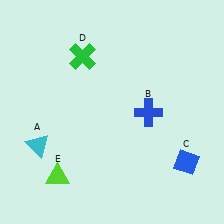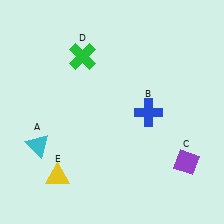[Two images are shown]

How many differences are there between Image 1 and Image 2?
There are 2 differences between the two images.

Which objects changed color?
C changed from blue to purple. E changed from lime to yellow.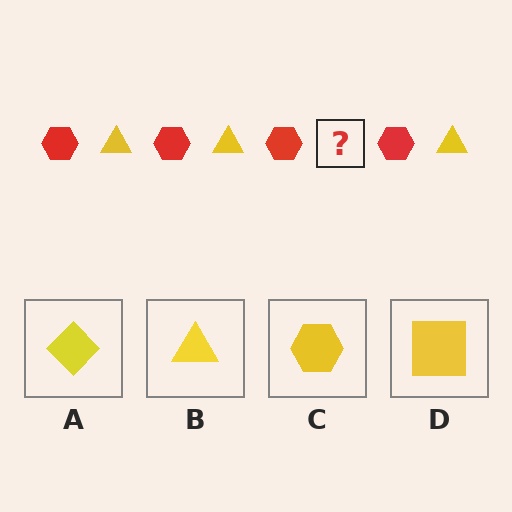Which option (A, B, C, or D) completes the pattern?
B.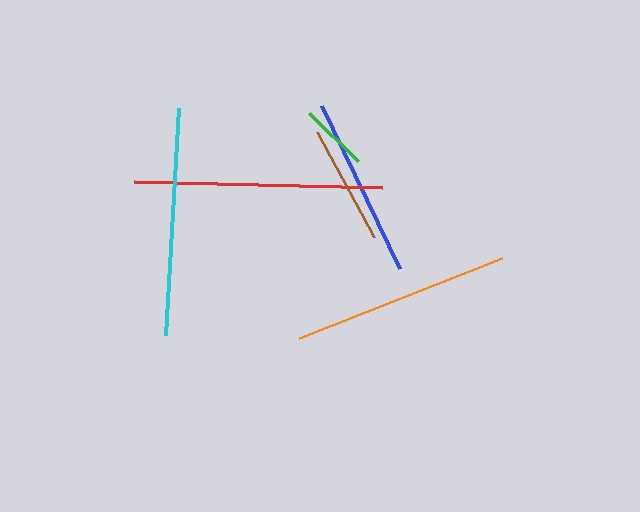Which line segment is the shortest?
The green line is the shortest at approximately 69 pixels.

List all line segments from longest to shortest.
From longest to shortest: red, cyan, orange, blue, brown, green.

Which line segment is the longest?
The red line is the longest at approximately 248 pixels.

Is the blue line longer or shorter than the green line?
The blue line is longer than the green line.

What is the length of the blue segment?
The blue segment is approximately 181 pixels long.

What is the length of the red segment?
The red segment is approximately 248 pixels long.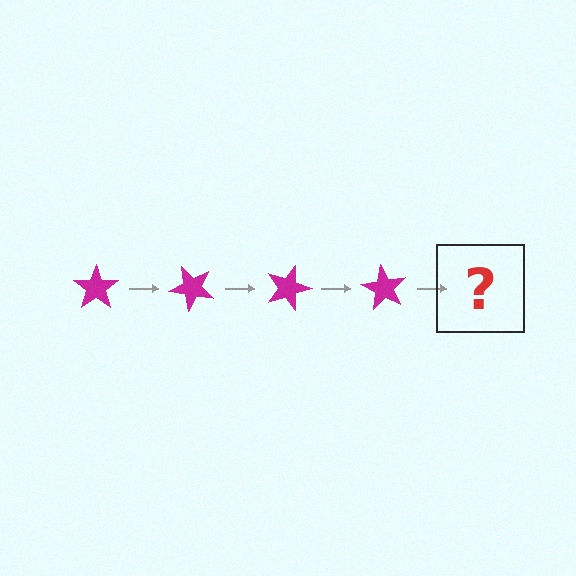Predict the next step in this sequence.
The next step is a magenta star rotated 180 degrees.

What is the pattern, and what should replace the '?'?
The pattern is that the star rotates 45 degrees each step. The '?' should be a magenta star rotated 180 degrees.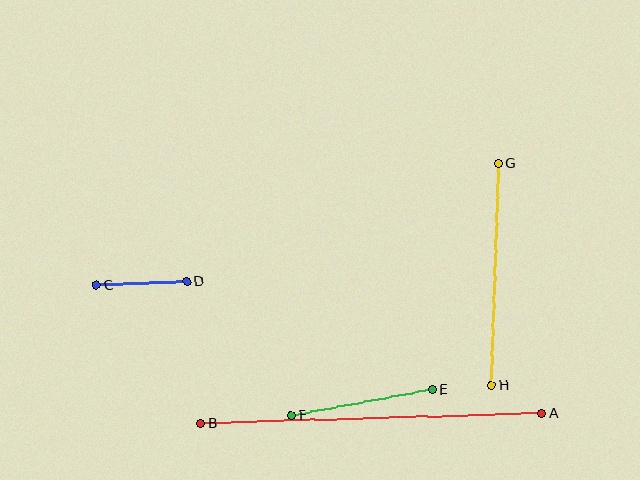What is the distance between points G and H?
The distance is approximately 222 pixels.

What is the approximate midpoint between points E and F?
The midpoint is at approximately (362, 402) pixels.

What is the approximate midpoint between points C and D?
The midpoint is at approximately (142, 283) pixels.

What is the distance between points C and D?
The distance is approximately 90 pixels.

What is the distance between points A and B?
The distance is approximately 341 pixels.